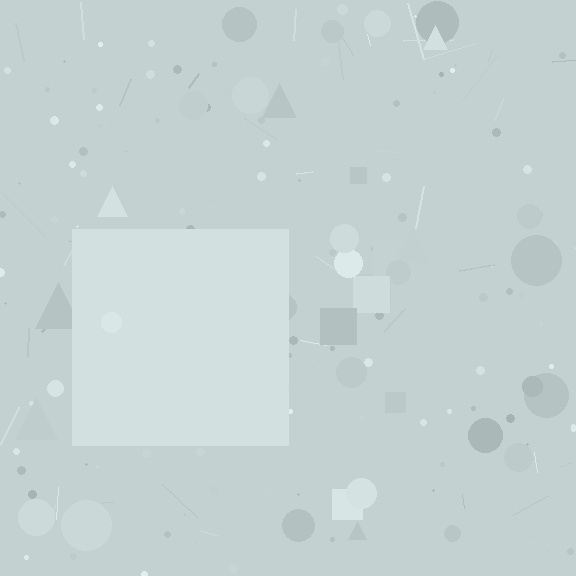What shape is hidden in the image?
A square is hidden in the image.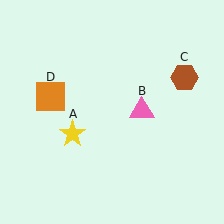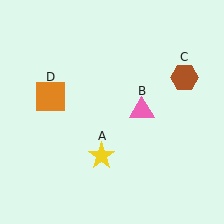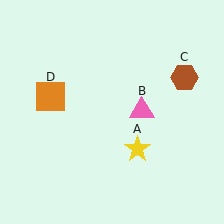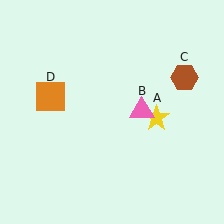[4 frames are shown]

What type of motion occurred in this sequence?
The yellow star (object A) rotated counterclockwise around the center of the scene.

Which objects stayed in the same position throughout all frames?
Pink triangle (object B) and brown hexagon (object C) and orange square (object D) remained stationary.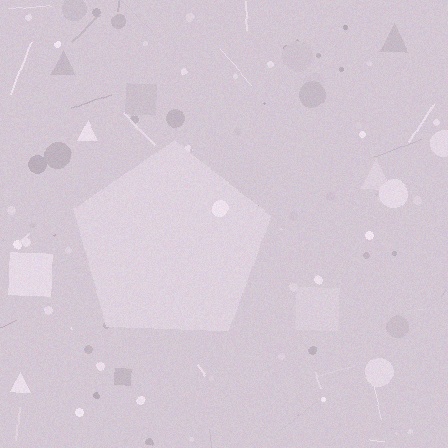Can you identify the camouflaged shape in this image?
The camouflaged shape is a pentagon.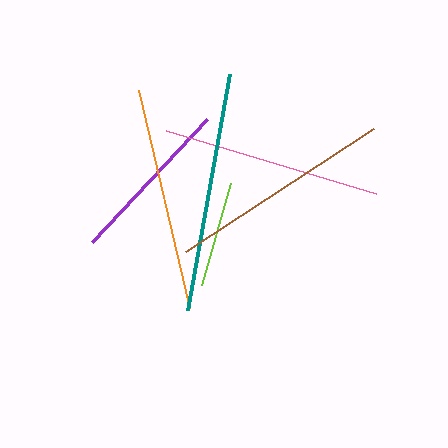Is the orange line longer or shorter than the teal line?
The teal line is longer than the orange line.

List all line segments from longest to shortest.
From longest to shortest: teal, brown, orange, pink, purple, lime.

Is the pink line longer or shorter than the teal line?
The teal line is longer than the pink line.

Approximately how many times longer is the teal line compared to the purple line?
The teal line is approximately 1.4 times the length of the purple line.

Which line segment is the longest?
The teal line is the longest at approximately 239 pixels.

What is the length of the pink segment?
The pink segment is approximately 220 pixels long.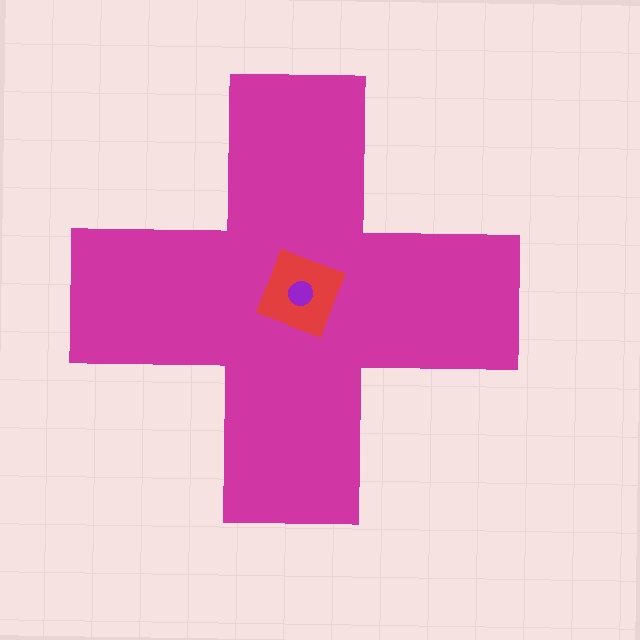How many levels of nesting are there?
3.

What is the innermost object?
The purple circle.